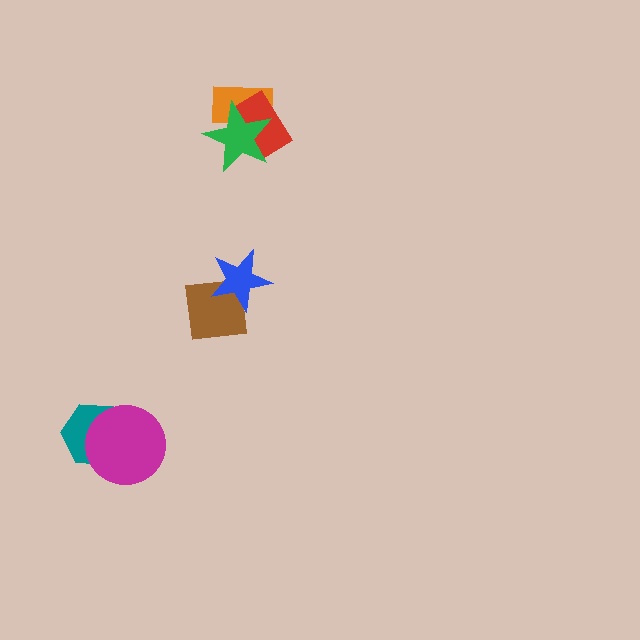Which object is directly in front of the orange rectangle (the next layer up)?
The red rectangle is directly in front of the orange rectangle.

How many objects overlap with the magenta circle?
1 object overlaps with the magenta circle.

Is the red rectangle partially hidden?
Yes, it is partially covered by another shape.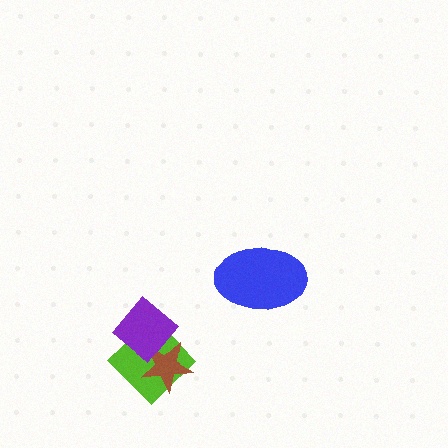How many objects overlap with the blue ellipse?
0 objects overlap with the blue ellipse.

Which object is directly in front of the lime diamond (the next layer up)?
The brown star is directly in front of the lime diamond.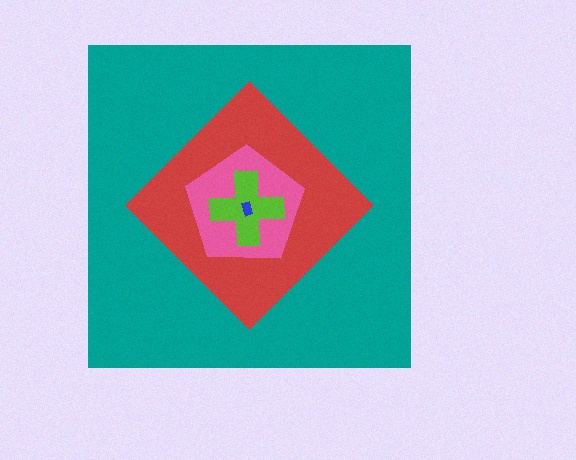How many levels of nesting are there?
5.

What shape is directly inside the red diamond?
The pink pentagon.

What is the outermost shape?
The teal square.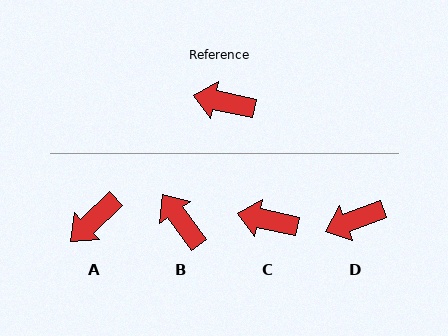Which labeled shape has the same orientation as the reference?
C.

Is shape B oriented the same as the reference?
No, it is off by about 42 degrees.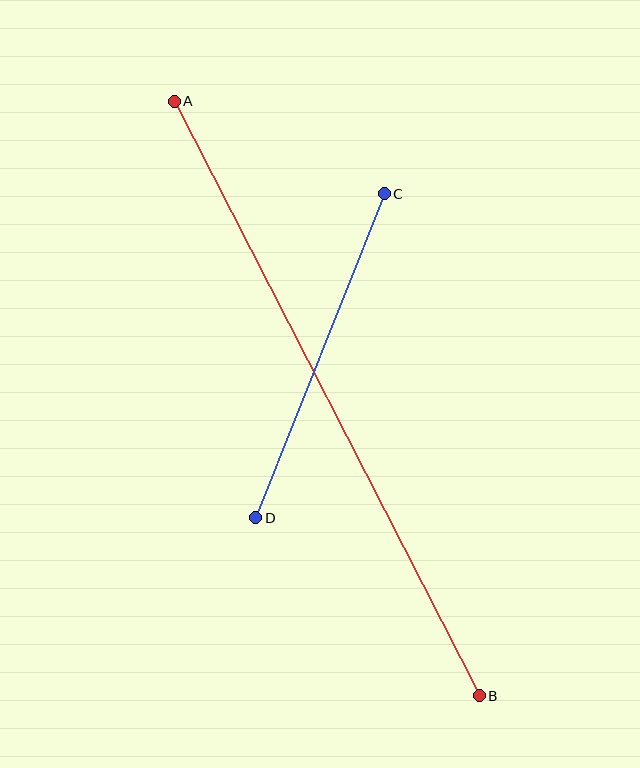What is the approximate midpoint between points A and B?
The midpoint is at approximately (327, 399) pixels.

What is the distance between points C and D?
The distance is approximately 349 pixels.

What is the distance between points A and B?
The distance is approximately 668 pixels.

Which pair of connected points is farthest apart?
Points A and B are farthest apart.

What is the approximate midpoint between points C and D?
The midpoint is at approximately (320, 356) pixels.